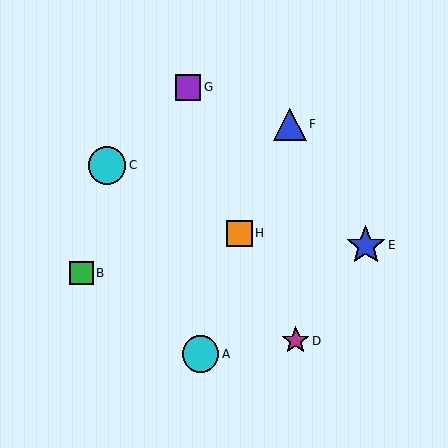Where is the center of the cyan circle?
The center of the cyan circle is at (107, 165).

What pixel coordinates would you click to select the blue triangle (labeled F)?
Click at (290, 124) to select the blue triangle F.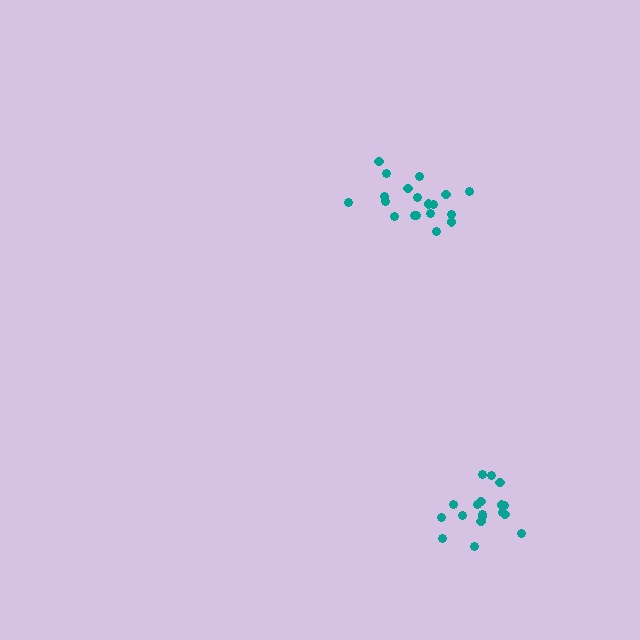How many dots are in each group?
Group 1: 19 dots, Group 2: 18 dots (37 total).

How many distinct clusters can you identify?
There are 2 distinct clusters.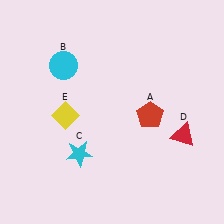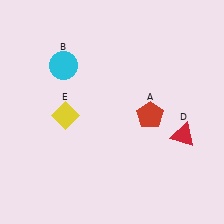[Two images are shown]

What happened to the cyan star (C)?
The cyan star (C) was removed in Image 2. It was in the bottom-left area of Image 1.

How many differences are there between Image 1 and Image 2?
There is 1 difference between the two images.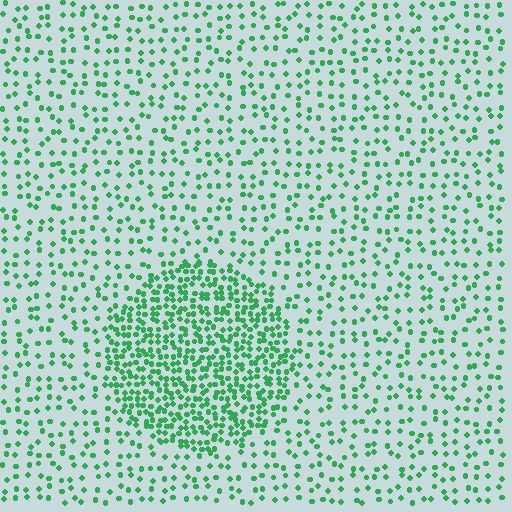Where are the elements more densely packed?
The elements are more densely packed inside the circle boundary.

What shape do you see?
I see a circle.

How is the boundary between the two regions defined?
The boundary is defined by a change in element density (approximately 2.5x ratio). All elements are the same color, size, and shape.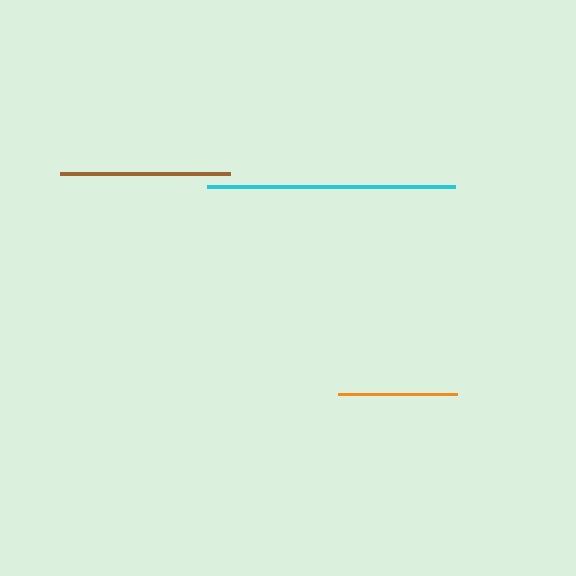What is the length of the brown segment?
The brown segment is approximately 171 pixels long.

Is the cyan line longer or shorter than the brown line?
The cyan line is longer than the brown line.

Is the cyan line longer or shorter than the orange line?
The cyan line is longer than the orange line.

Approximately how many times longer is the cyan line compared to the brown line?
The cyan line is approximately 1.5 times the length of the brown line.